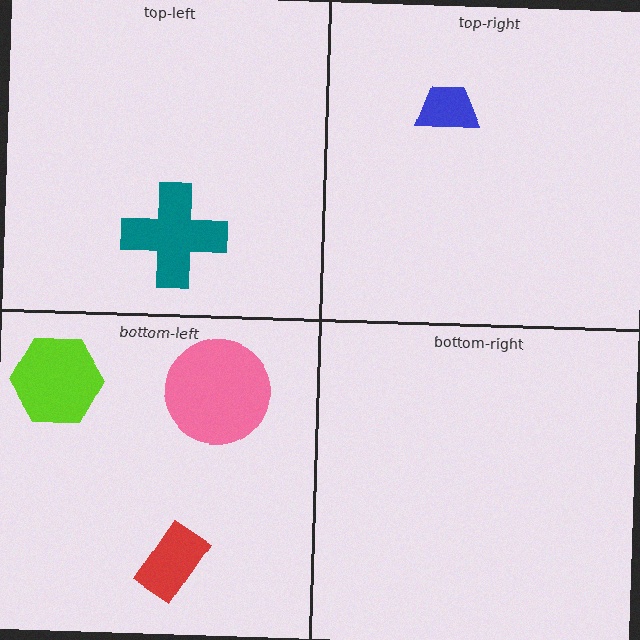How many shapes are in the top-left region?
1.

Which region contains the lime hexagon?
The bottom-left region.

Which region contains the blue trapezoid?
The top-right region.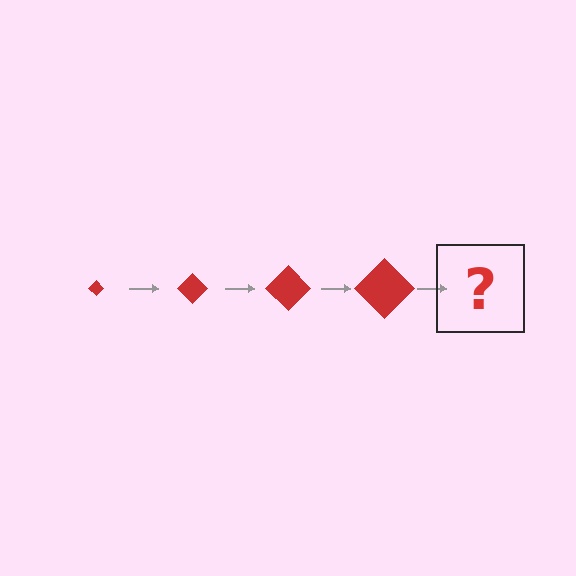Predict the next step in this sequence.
The next step is a red diamond, larger than the previous one.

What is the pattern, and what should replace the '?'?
The pattern is that the diamond gets progressively larger each step. The '?' should be a red diamond, larger than the previous one.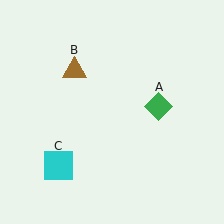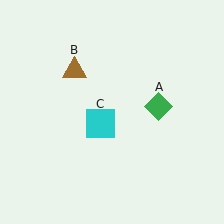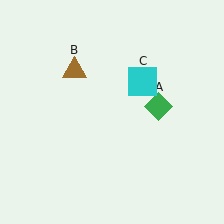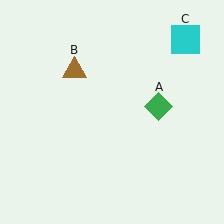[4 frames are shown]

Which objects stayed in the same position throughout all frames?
Green diamond (object A) and brown triangle (object B) remained stationary.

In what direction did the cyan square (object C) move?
The cyan square (object C) moved up and to the right.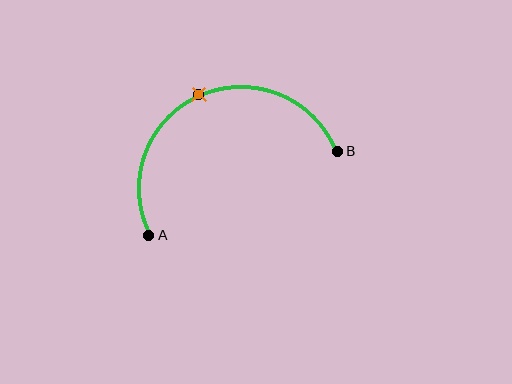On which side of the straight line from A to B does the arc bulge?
The arc bulges above the straight line connecting A and B.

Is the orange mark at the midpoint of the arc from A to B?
Yes. The orange mark lies on the arc at equal arc-length from both A and B — it is the arc midpoint.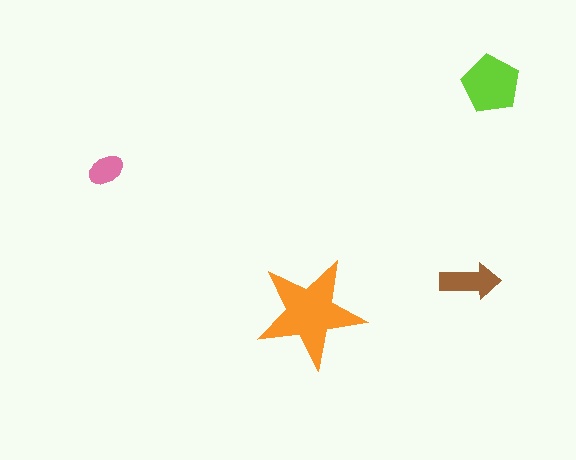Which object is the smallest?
The pink ellipse.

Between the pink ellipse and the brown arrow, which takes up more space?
The brown arrow.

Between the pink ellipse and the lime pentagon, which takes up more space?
The lime pentagon.